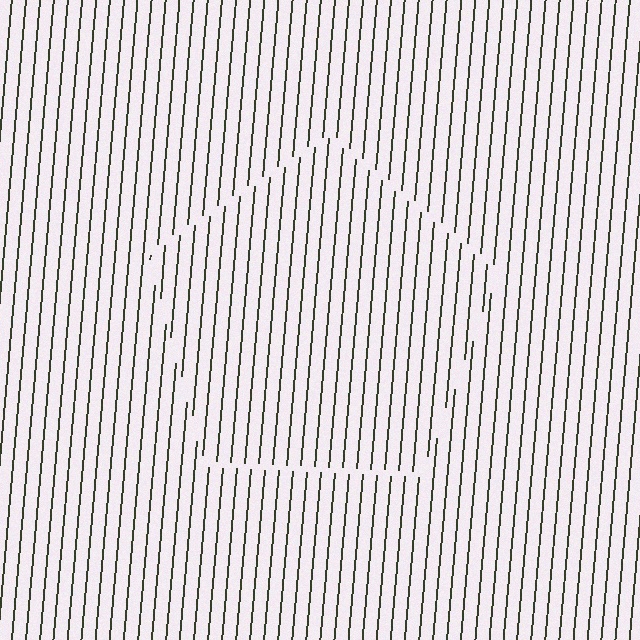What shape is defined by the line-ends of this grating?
An illusory pentagon. The interior of the shape contains the same grating, shifted by half a period — the contour is defined by the phase discontinuity where line-ends from the inner and outer gratings abut.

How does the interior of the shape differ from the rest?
The interior of the shape contains the same grating, shifted by half a period — the contour is defined by the phase discontinuity where line-ends from the inner and outer gratings abut.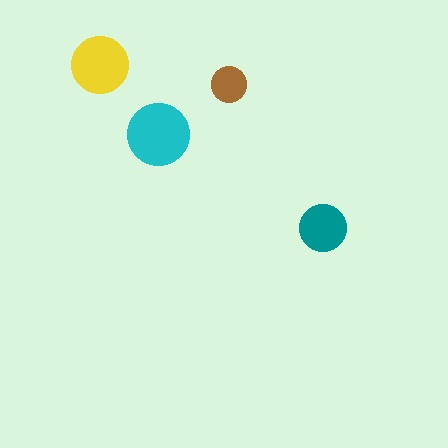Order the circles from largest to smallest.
the cyan one, the yellow one, the teal one, the brown one.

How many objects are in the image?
There are 4 objects in the image.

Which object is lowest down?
The teal circle is bottommost.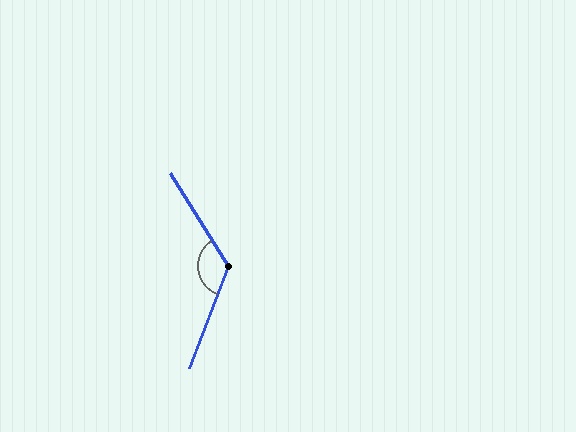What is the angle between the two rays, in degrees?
Approximately 128 degrees.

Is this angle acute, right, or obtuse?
It is obtuse.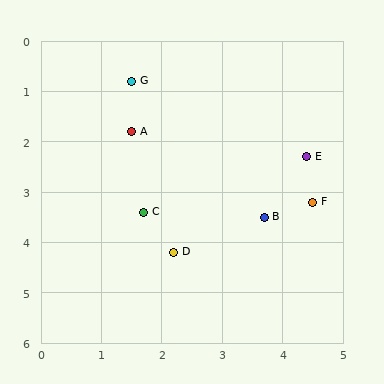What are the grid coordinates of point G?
Point G is at approximately (1.5, 0.8).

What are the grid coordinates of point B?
Point B is at approximately (3.7, 3.5).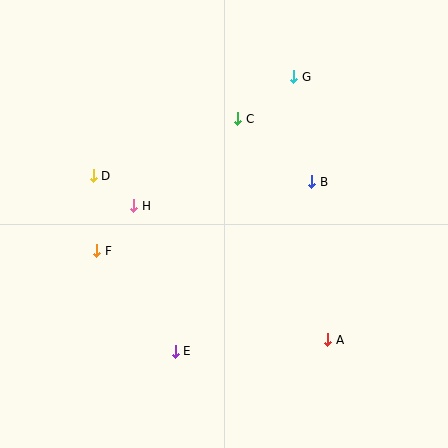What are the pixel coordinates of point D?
Point D is at (93, 176).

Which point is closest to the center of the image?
Point H at (134, 206) is closest to the center.